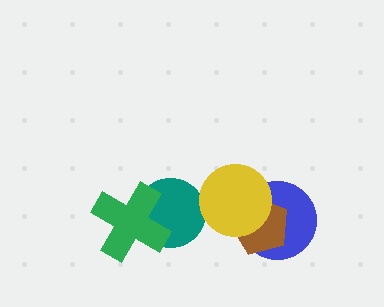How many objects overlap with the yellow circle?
2 objects overlap with the yellow circle.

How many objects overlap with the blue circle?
2 objects overlap with the blue circle.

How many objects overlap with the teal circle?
1 object overlaps with the teal circle.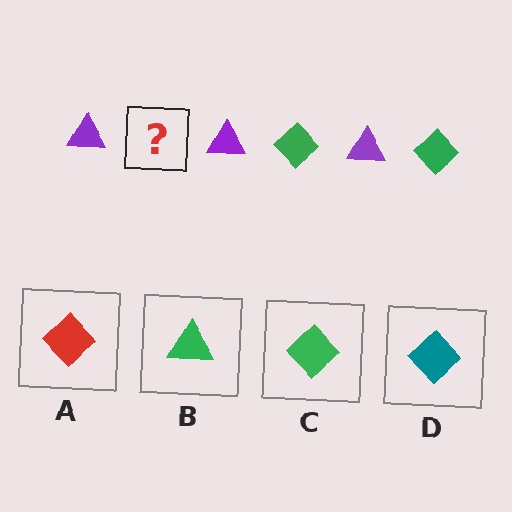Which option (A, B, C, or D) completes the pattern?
C.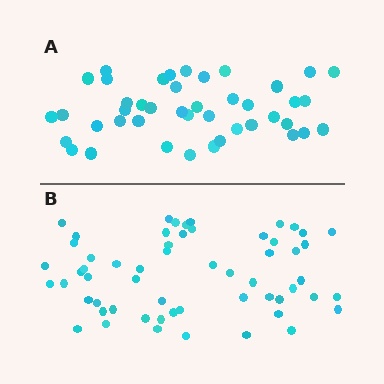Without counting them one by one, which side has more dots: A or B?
Region B (the bottom region) has more dots.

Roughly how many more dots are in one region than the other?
Region B has approximately 15 more dots than region A.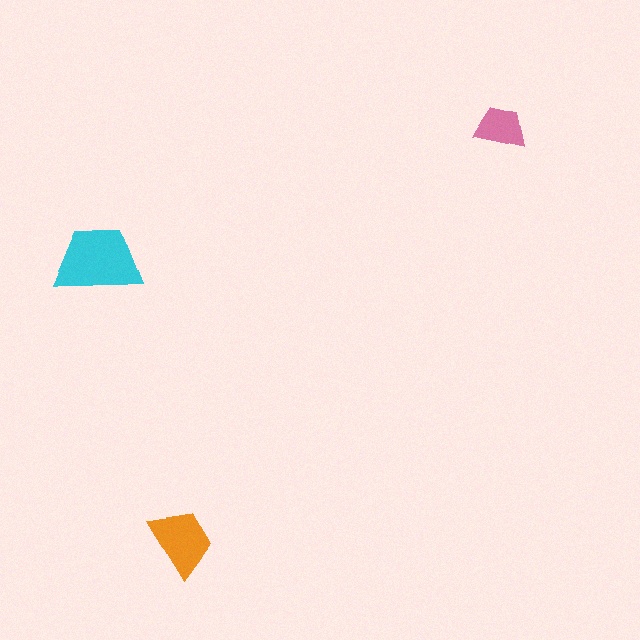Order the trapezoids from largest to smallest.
the cyan one, the orange one, the pink one.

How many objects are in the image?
There are 3 objects in the image.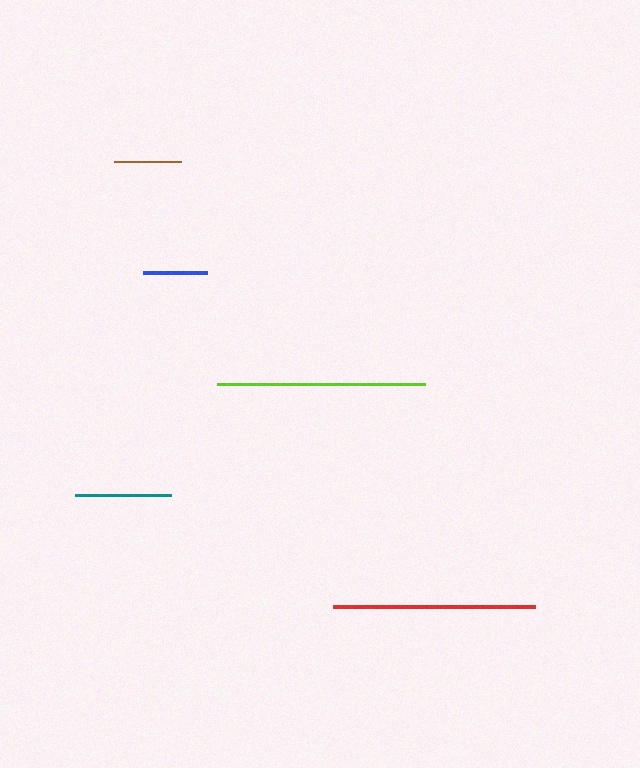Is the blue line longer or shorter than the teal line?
The teal line is longer than the blue line.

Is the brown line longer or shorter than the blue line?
The brown line is longer than the blue line.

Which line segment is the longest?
The lime line is the longest at approximately 208 pixels.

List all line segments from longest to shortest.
From longest to shortest: lime, red, teal, brown, blue.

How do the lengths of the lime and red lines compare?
The lime and red lines are approximately the same length.